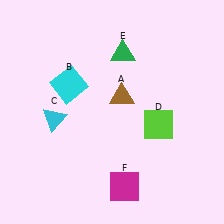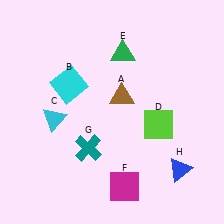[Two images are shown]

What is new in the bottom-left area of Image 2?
A teal cross (G) was added in the bottom-left area of Image 2.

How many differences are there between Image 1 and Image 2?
There are 2 differences between the two images.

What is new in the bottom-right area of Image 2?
A blue triangle (H) was added in the bottom-right area of Image 2.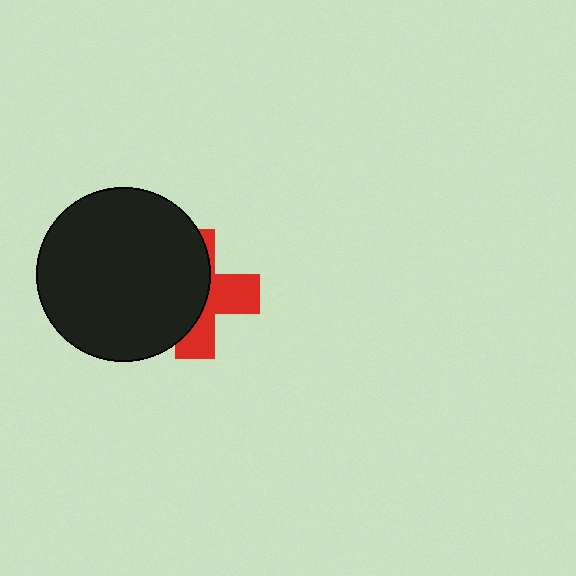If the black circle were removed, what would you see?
You would see the complete red cross.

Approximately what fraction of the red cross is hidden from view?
Roughly 57% of the red cross is hidden behind the black circle.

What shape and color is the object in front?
The object in front is a black circle.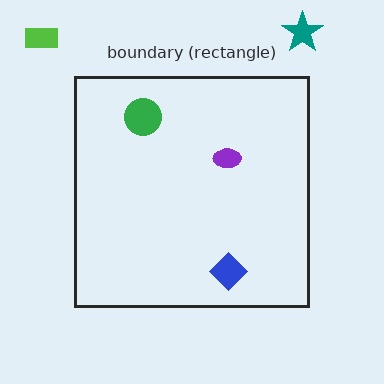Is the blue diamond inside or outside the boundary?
Inside.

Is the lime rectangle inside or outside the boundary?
Outside.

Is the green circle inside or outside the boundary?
Inside.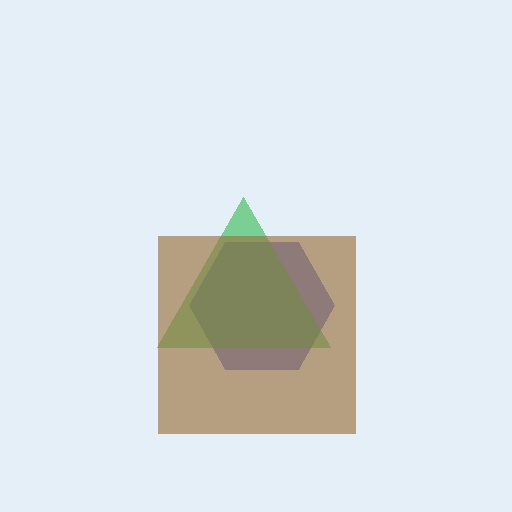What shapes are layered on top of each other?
The layered shapes are: a blue hexagon, a green triangle, a brown square.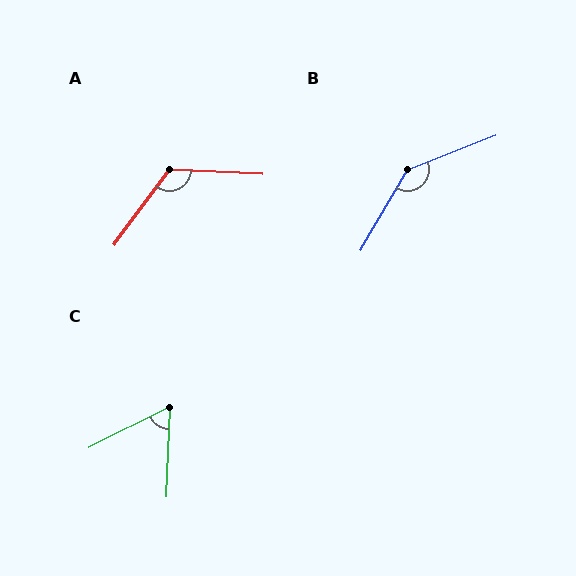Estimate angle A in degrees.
Approximately 124 degrees.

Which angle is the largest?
B, at approximately 141 degrees.